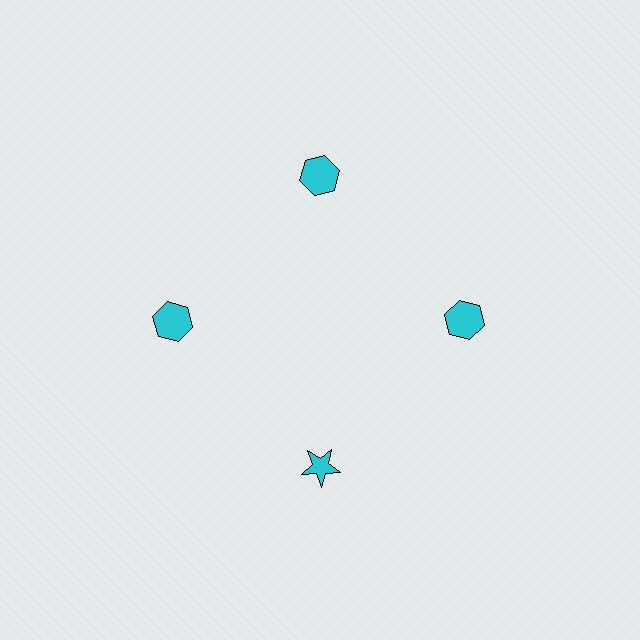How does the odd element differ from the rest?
It has a different shape: star instead of hexagon.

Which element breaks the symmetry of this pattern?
The cyan star at roughly the 6 o'clock position breaks the symmetry. All other shapes are cyan hexagons.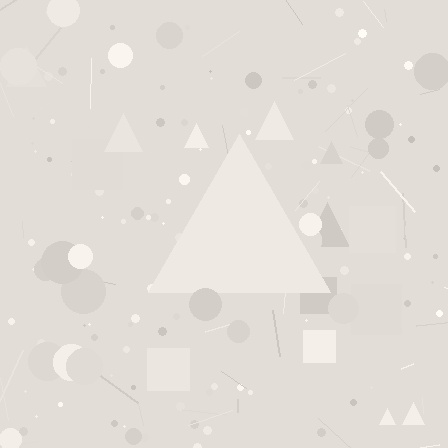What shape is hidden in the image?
A triangle is hidden in the image.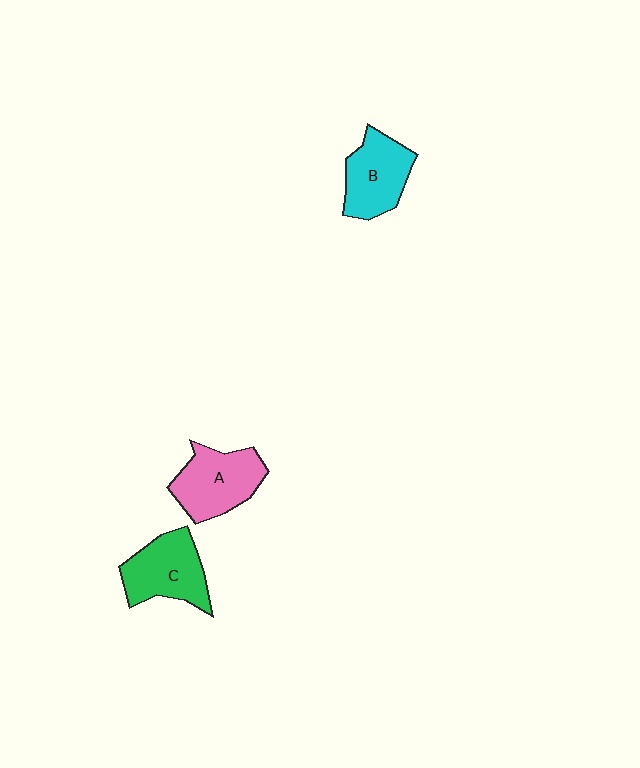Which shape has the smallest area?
Shape B (cyan).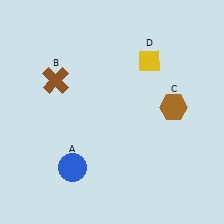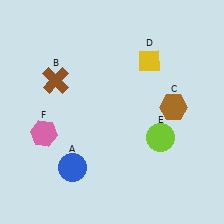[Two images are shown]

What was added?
A lime circle (E), a pink hexagon (F) were added in Image 2.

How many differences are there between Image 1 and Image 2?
There are 2 differences between the two images.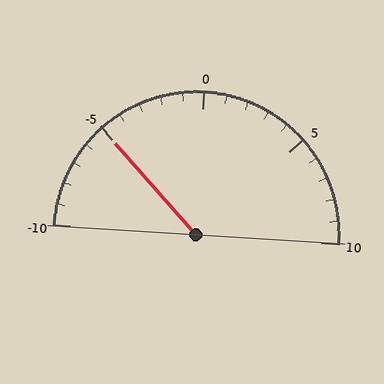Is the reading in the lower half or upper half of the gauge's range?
The reading is in the lower half of the range (-10 to 10).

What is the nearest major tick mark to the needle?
The nearest major tick mark is -5.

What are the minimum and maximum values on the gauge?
The gauge ranges from -10 to 10.